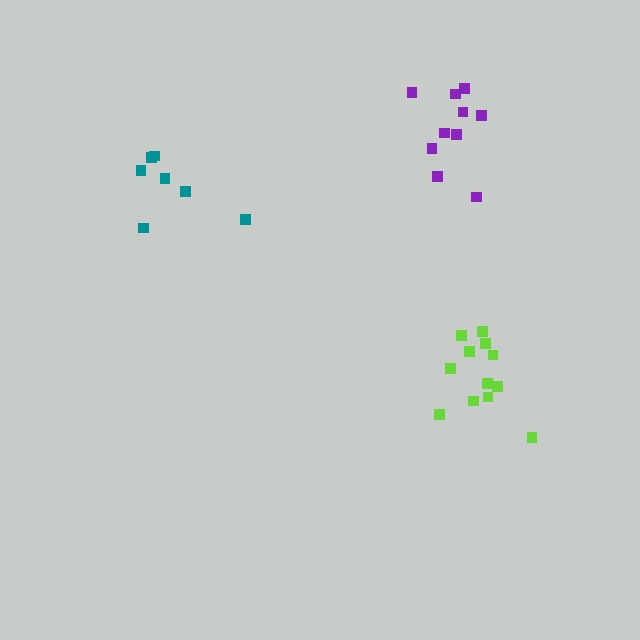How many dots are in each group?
Group 1: 12 dots, Group 2: 7 dots, Group 3: 10 dots (29 total).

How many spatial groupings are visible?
There are 3 spatial groupings.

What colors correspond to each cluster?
The clusters are colored: lime, teal, purple.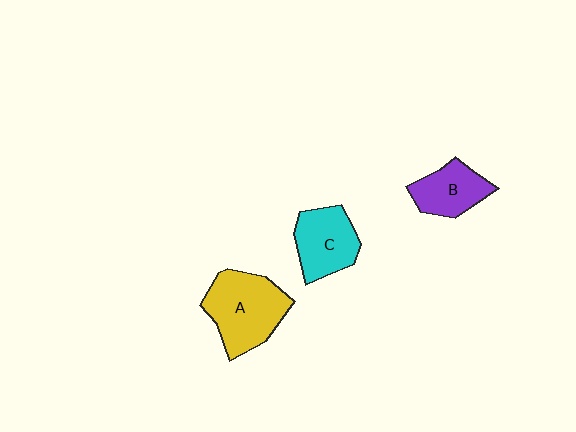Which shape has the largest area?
Shape A (yellow).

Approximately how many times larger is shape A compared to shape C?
Approximately 1.4 times.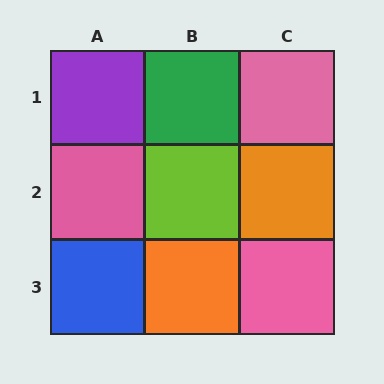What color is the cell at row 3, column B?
Orange.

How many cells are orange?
2 cells are orange.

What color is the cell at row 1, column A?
Purple.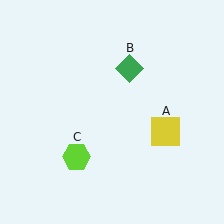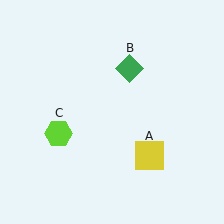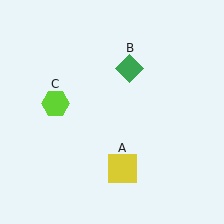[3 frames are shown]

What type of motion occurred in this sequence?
The yellow square (object A), lime hexagon (object C) rotated clockwise around the center of the scene.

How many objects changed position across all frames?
2 objects changed position: yellow square (object A), lime hexagon (object C).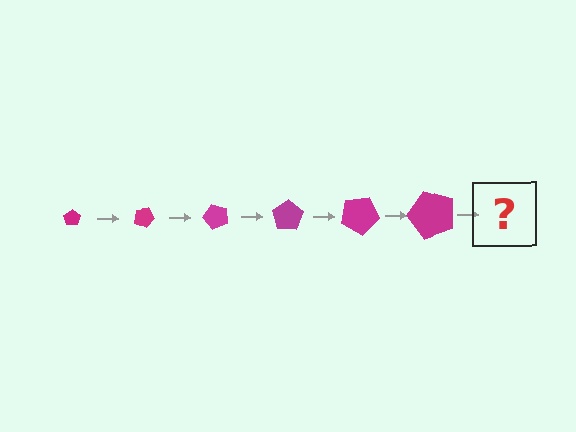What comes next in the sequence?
The next element should be a pentagon, larger than the previous one and rotated 150 degrees from the start.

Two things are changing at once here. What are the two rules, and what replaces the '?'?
The two rules are that the pentagon grows larger each step and it rotates 25 degrees each step. The '?' should be a pentagon, larger than the previous one and rotated 150 degrees from the start.